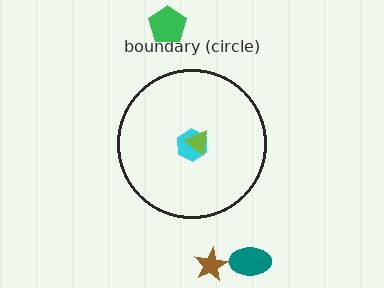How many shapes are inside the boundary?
2 inside, 3 outside.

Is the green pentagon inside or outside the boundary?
Outside.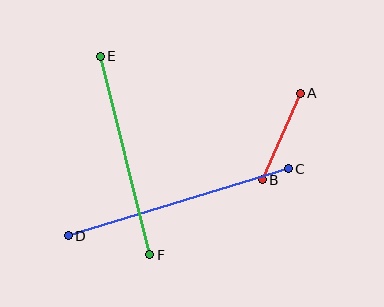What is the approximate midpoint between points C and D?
The midpoint is at approximately (178, 202) pixels.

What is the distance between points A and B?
The distance is approximately 95 pixels.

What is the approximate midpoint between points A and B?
The midpoint is at approximately (281, 137) pixels.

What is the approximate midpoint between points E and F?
The midpoint is at approximately (125, 155) pixels.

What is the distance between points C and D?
The distance is approximately 230 pixels.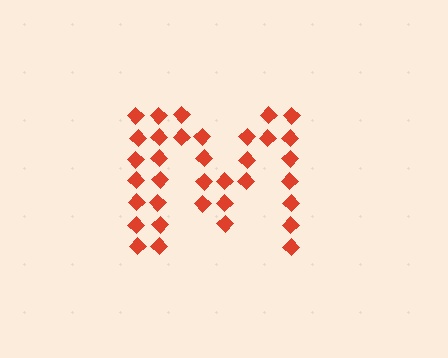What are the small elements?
The small elements are diamonds.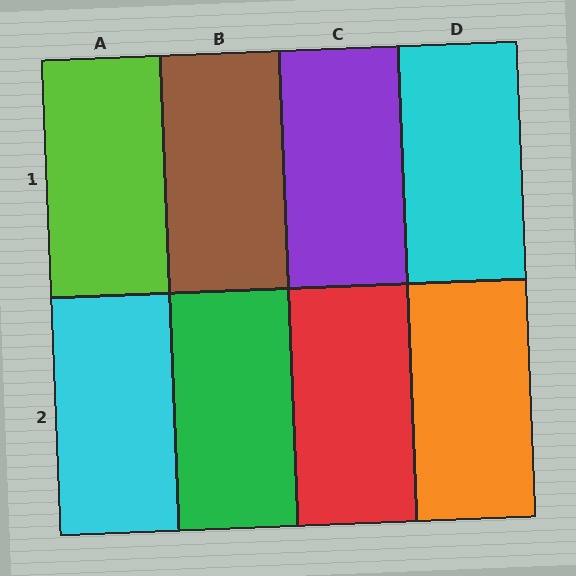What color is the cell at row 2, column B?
Green.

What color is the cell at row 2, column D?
Orange.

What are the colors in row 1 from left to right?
Lime, brown, purple, cyan.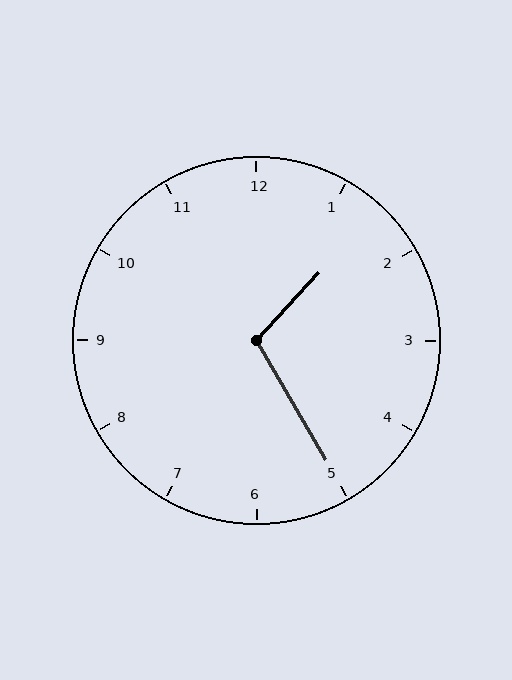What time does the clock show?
1:25.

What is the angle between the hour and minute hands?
Approximately 108 degrees.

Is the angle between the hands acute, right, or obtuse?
It is obtuse.